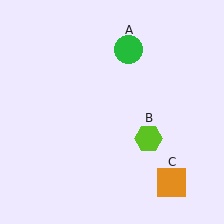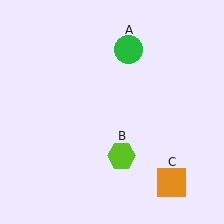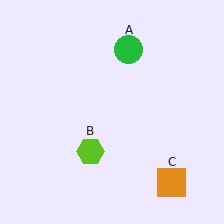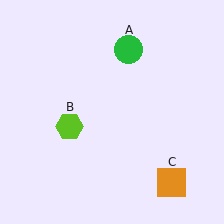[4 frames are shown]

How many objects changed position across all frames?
1 object changed position: lime hexagon (object B).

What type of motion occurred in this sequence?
The lime hexagon (object B) rotated clockwise around the center of the scene.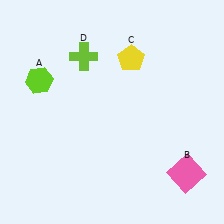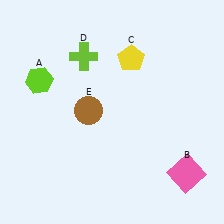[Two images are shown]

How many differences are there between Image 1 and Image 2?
There is 1 difference between the two images.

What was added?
A brown circle (E) was added in Image 2.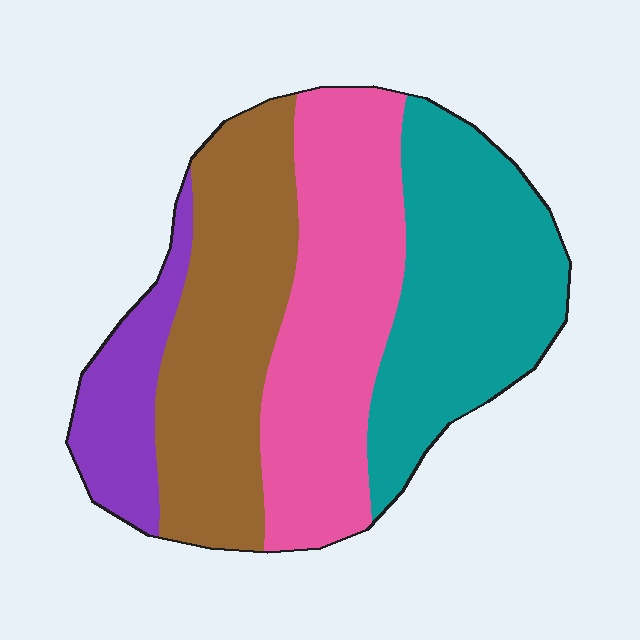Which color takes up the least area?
Purple, at roughly 10%.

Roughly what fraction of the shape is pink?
Pink takes up about one third (1/3) of the shape.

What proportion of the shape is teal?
Teal takes up about one third (1/3) of the shape.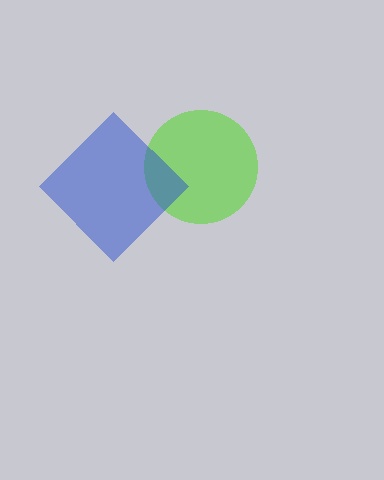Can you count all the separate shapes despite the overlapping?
Yes, there are 2 separate shapes.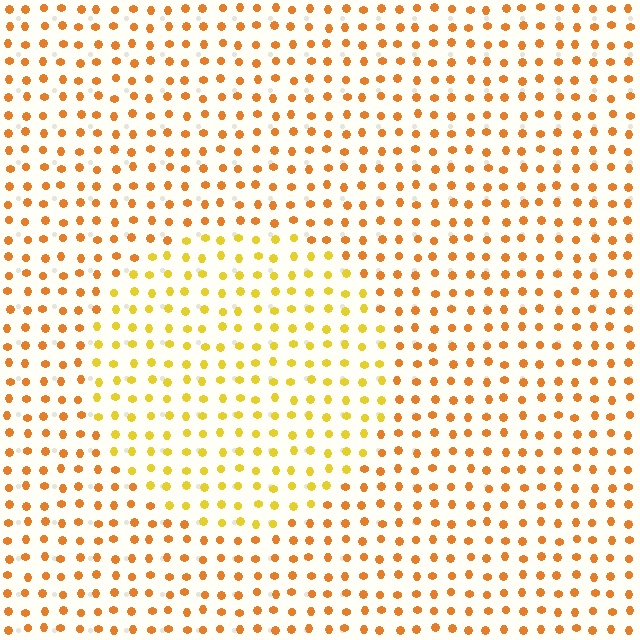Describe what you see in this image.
The image is filled with small orange elements in a uniform arrangement. A circle-shaped region is visible where the elements are tinted to a slightly different hue, forming a subtle color boundary.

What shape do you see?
I see a circle.